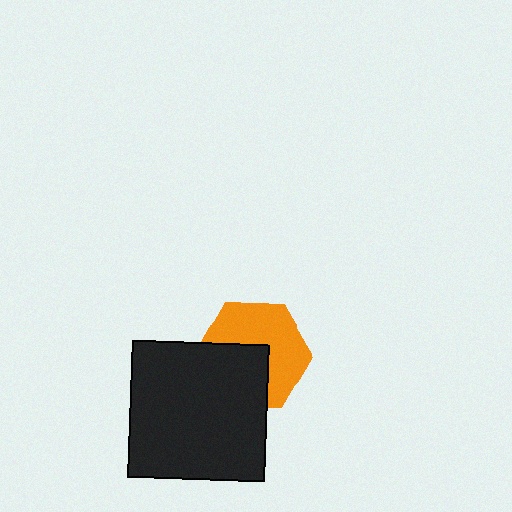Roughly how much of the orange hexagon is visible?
About half of it is visible (roughly 56%).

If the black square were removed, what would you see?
You would see the complete orange hexagon.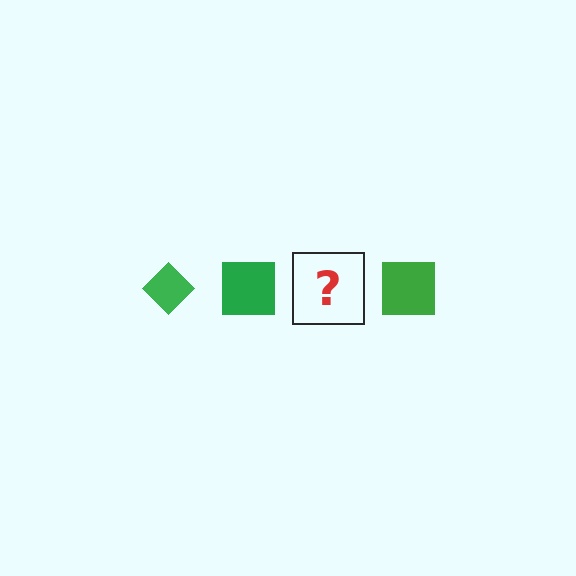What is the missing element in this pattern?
The missing element is a green diamond.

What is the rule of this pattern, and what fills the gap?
The rule is that the pattern cycles through diamond, square shapes in green. The gap should be filled with a green diamond.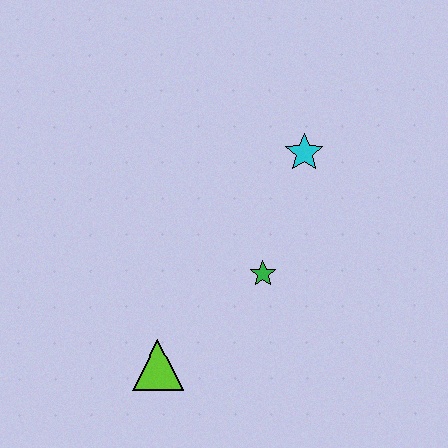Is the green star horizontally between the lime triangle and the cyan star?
Yes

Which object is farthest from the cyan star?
The lime triangle is farthest from the cyan star.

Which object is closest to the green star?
The cyan star is closest to the green star.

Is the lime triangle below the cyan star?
Yes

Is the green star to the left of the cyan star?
Yes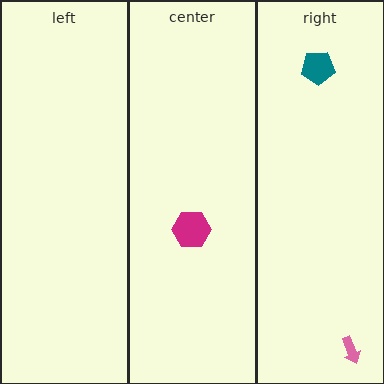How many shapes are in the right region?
2.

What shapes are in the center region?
The magenta hexagon.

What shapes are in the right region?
The teal pentagon, the pink arrow.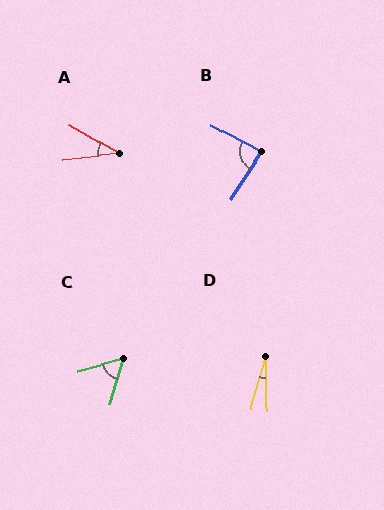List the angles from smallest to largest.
D (17°), A (36°), C (58°), B (85°).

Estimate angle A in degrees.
Approximately 36 degrees.